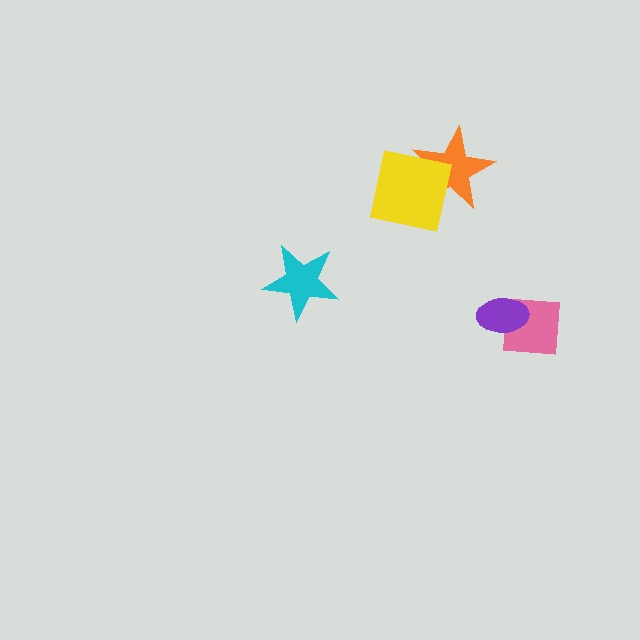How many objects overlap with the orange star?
1 object overlaps with the orange star.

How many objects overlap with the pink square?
1 object overlaps with the pink square.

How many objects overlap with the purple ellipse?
1 object overlaps with the purple ellipse.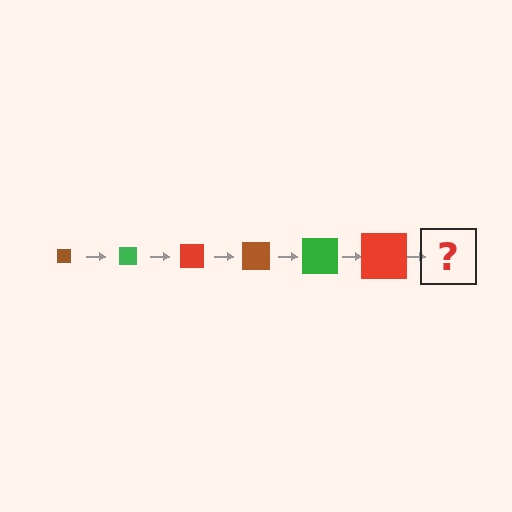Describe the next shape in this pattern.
It should be a brown square, larger than the previous one.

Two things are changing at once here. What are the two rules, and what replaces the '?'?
The two rules are that the square grows larger each step and the color cycles through brown, green, and red. The '?' should be a brown square, larger than the previous one.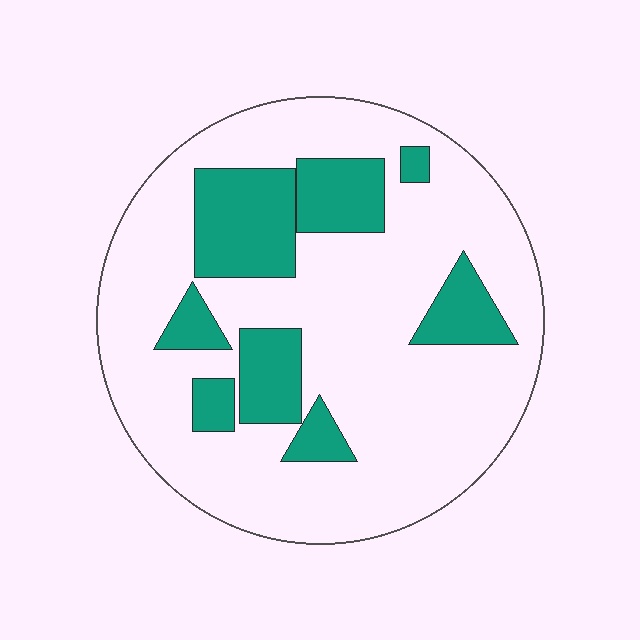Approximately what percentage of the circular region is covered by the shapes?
Approximately 25%.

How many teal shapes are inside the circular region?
8.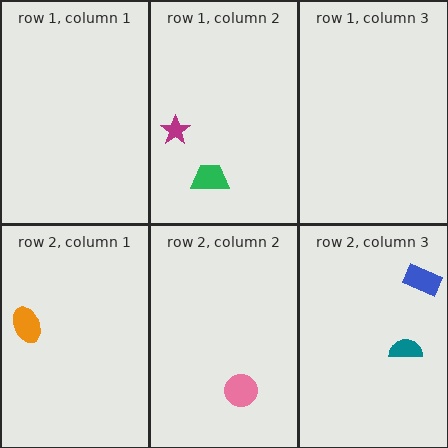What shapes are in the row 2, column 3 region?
The teal semicircle, the blue rectangle.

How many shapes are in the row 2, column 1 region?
1.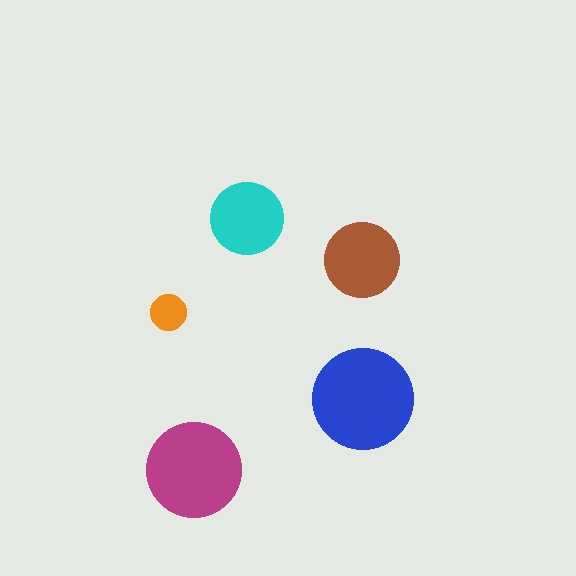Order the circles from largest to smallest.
the blue one, the magenta one, the brown one, the cyan one, the orange one.